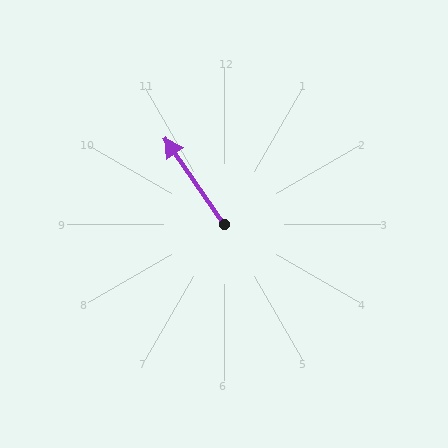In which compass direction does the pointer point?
Northwest.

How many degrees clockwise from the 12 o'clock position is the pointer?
Approximately 325 degrees.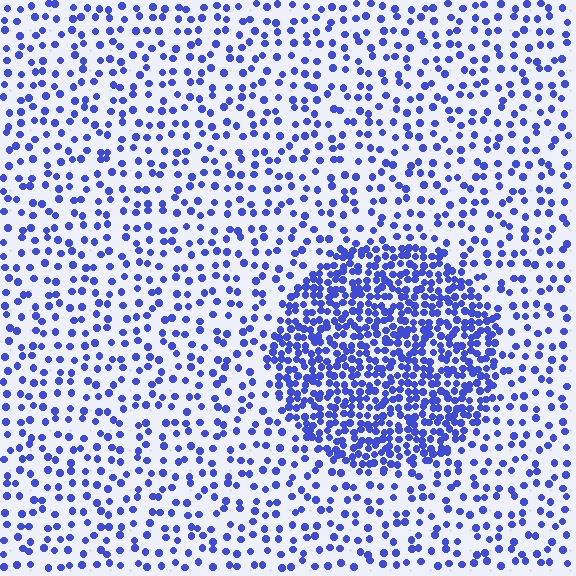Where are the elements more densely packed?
The elements are more densely packed inside the circle boundary.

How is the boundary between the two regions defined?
The boundary is defined by a change in element density (approximately 2.7x ratio). All elements are the same color, size, and shape.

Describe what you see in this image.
The image contains small blue elements arranged at two different densities. A circle-shaped region is visible where the elements are more densely packed than the surrounding area.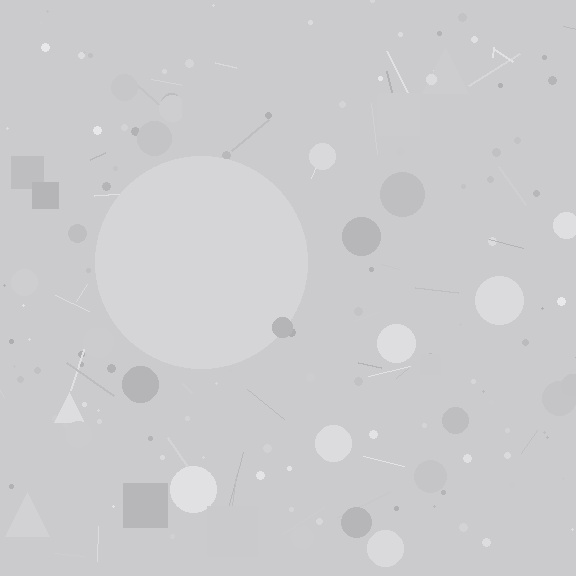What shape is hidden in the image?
A circle is hidden in the image.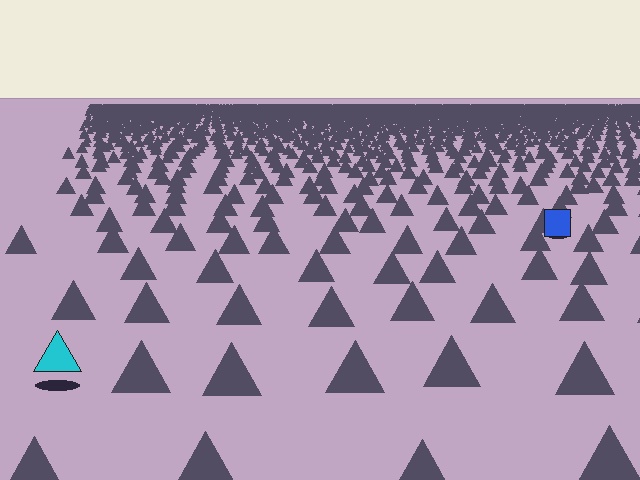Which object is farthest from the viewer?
The blue square is farthest from the viewer. It appears smaller and the ground texture around it is denser.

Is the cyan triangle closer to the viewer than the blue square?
Yes. The cyan triangle is closer — you can tell from the texture gradient: the ground texture is coarser near it.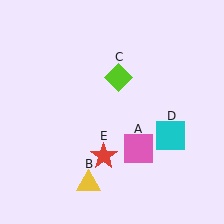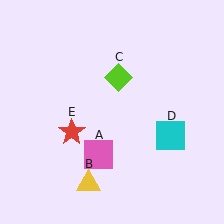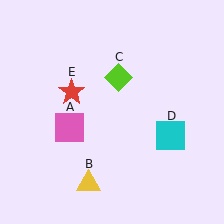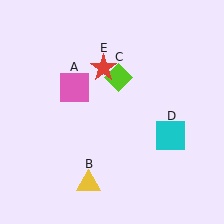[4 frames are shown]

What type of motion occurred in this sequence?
The pink square (object A), red star (object E) rotated clockwise around the center of the scene.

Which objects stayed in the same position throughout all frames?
Yellow triangle (object B) and lime diamond (object C) and cyan square (object D) remained stationary.